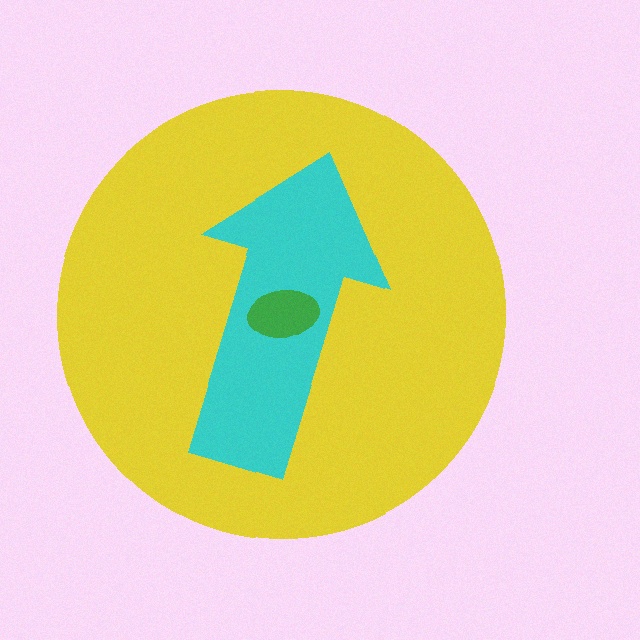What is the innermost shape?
The green ellipse.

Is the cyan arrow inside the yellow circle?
Yes.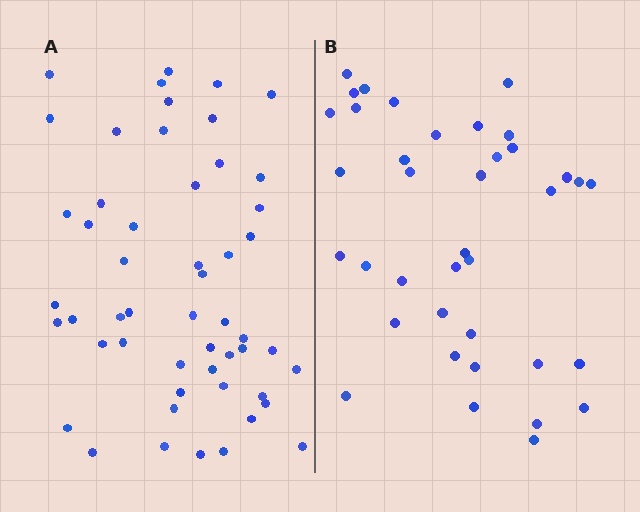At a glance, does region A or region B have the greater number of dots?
Region A (the left region) has more dots.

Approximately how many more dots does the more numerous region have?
Region A has approximately 15 more dots than region B.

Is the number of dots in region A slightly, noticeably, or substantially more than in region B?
Region A has noticeably more, but not dramatically so. The ratio is roughly 1.4 to 1.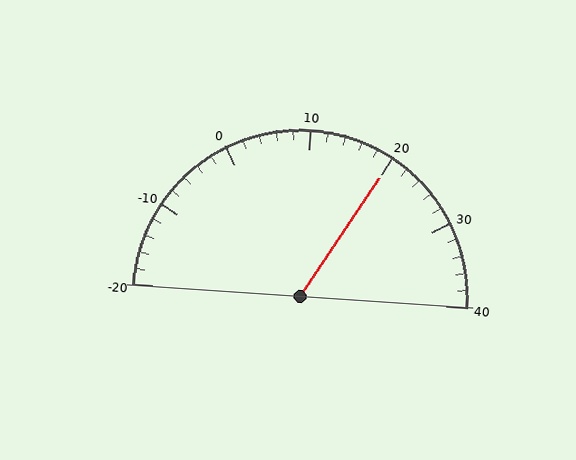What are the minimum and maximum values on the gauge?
The gauge ranges from -20 to 40.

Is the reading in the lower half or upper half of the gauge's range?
The reading is in the upper half of the range (-20 to 40).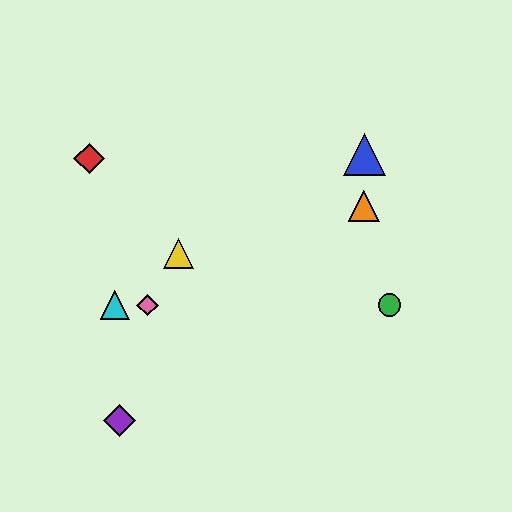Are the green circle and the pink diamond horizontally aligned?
Yes, both are at y≈305.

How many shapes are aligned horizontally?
3 shapes (the green circle, the cyan triangle, the pink diamond) are aligned horizontally.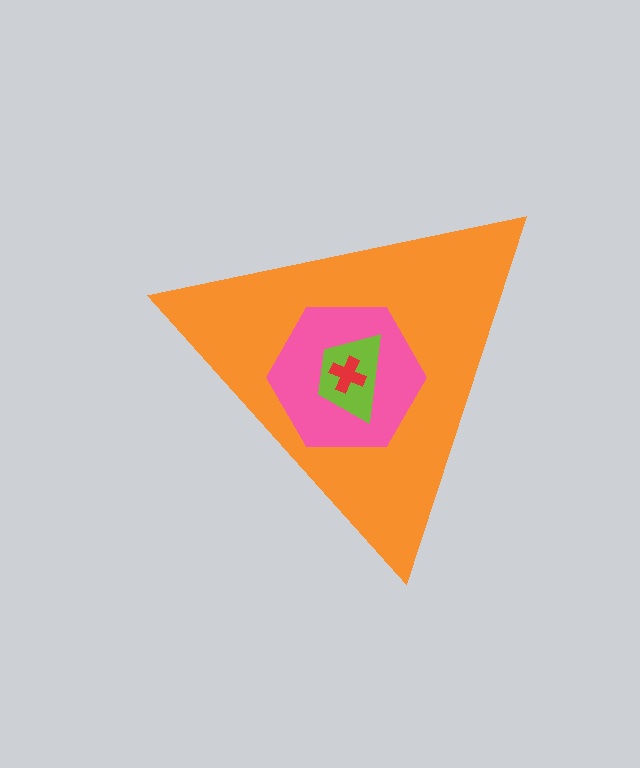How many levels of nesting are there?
4.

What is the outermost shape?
The orange triangle.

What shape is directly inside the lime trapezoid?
The red cross.